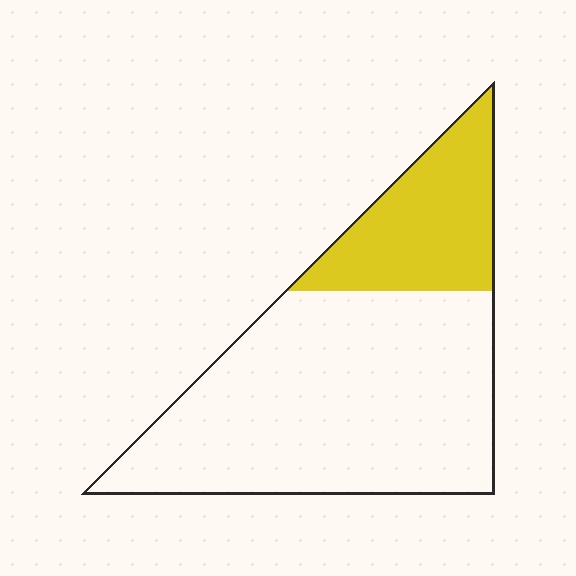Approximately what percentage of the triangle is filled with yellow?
Approximately 25%.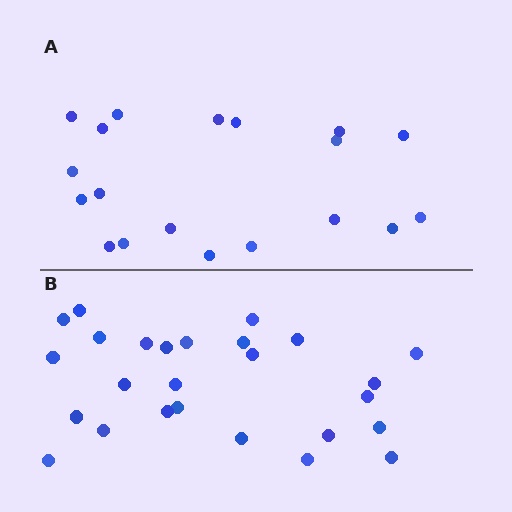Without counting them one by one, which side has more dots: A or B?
Region B (the bottom region) has more dots.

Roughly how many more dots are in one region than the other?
Region B has roughly 8 or so more dots than region A.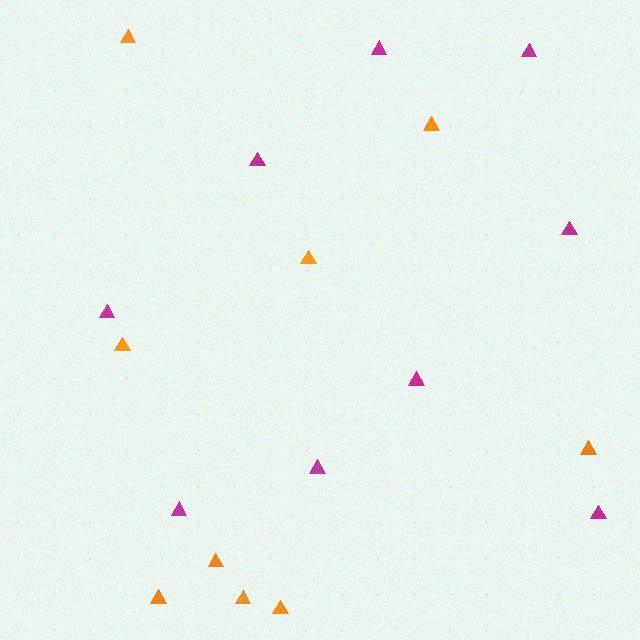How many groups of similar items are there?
There are 2 groups: one group of magenta triangles (9) and one group of orange triangles (9).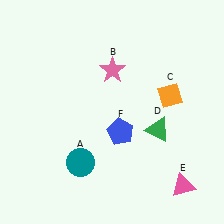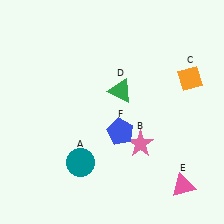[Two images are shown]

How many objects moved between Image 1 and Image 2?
3 objects moved between the two images.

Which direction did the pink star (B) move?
The pink star (B) moved down.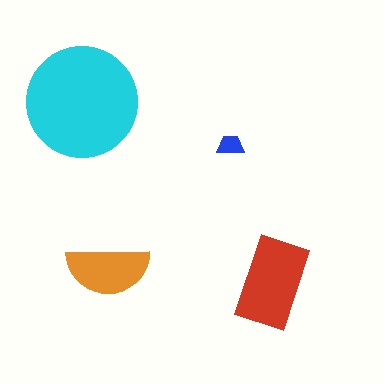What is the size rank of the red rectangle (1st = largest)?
2nd.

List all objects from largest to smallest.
The cyan circle, the red rectangle, the orange semicircle, the blue trapezoid.